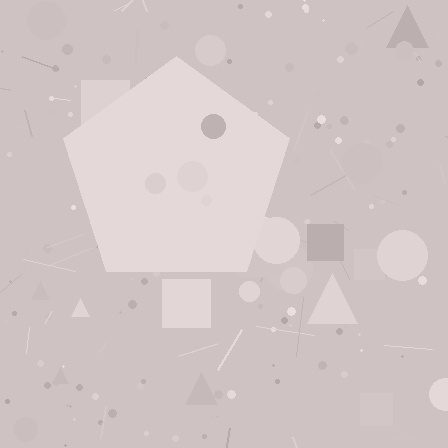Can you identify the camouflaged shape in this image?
The camouflaged shape is a pentagon.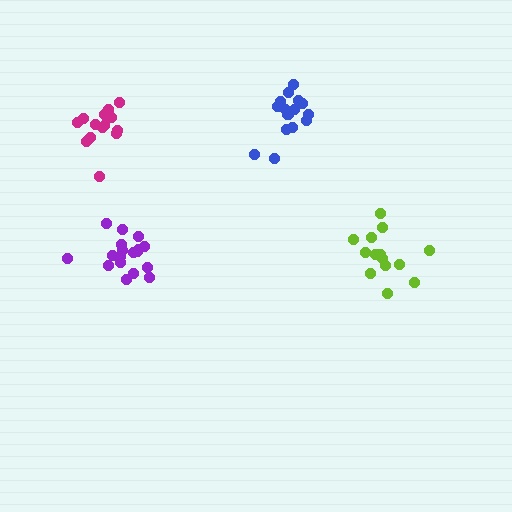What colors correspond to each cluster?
The clusters are colored: blue, magenta, lime, purple.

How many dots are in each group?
Group 1: 16 dots, Group 2: 14 dots, Group 3: 14 dots, Group 4: 18 dots (62 total).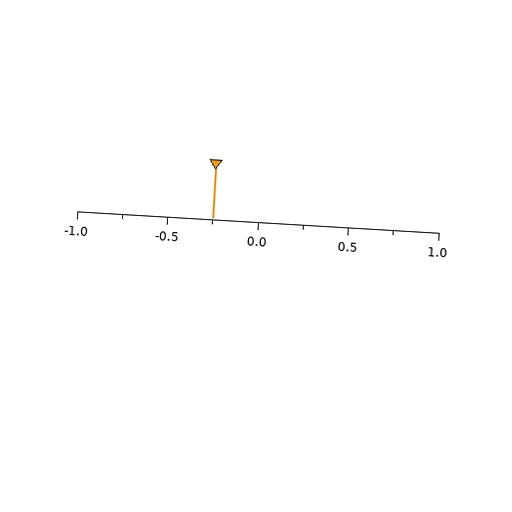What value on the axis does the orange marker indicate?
The marker indicates approximately -0.25.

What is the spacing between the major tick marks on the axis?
The major ticks are spaced 0.5 apart.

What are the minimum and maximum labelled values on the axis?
The axis runs from -1.0 to 1.0.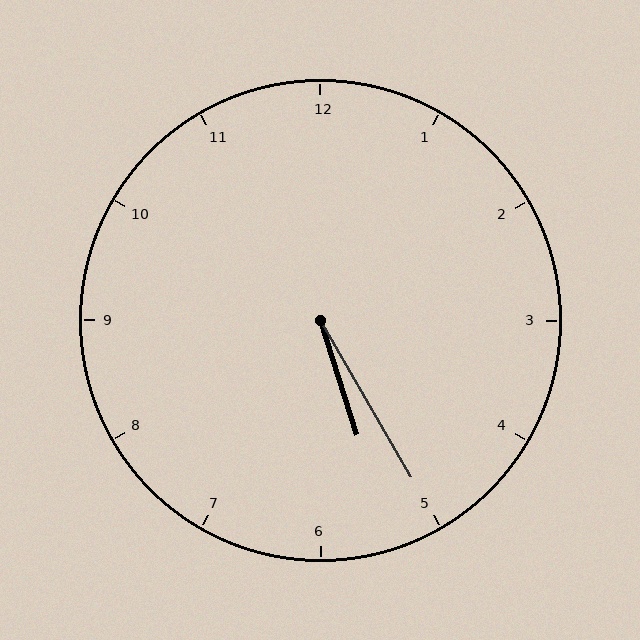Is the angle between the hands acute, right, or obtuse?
It is acute.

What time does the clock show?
5:25.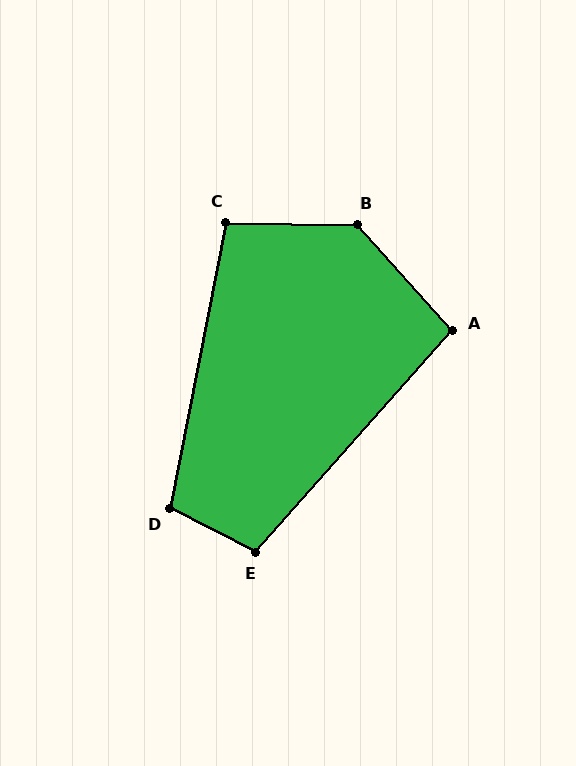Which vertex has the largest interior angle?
B, at approximately 133 degrees.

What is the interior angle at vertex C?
Approximately 100 degrees (obtuse).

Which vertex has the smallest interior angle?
A, at approximately 96 degrees.